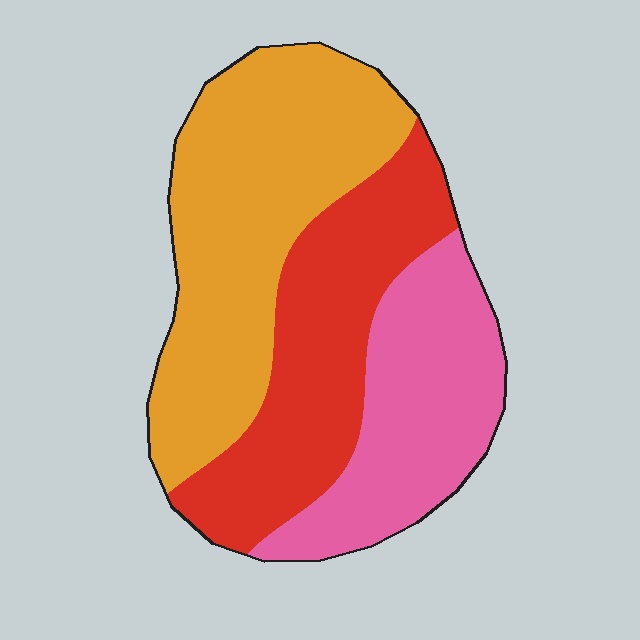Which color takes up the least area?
Pink, at roughly 25%.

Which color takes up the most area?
Orange, at roughly 40%.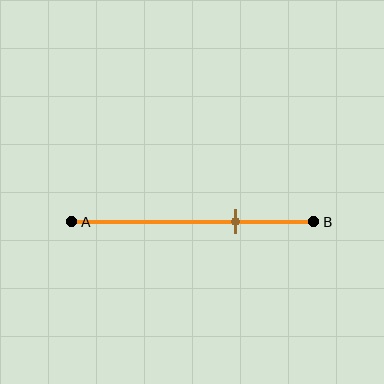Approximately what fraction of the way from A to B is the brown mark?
The brown mark is approximately 65% of the way from A to B.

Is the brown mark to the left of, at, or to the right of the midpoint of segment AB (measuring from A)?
The brown mark is to the right of the midpoint of segment AB.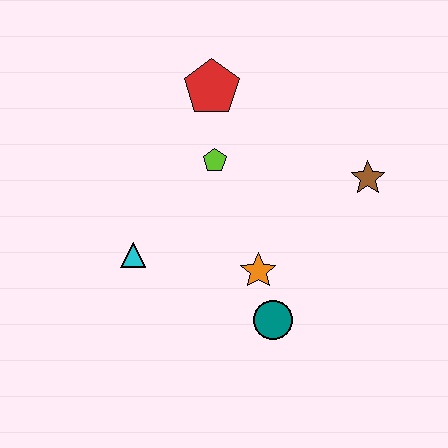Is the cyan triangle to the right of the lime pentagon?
No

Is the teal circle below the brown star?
Yes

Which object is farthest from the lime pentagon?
The teal circle is farthest from the lime pentagon.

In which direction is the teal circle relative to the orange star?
The teal circle is below the orange star.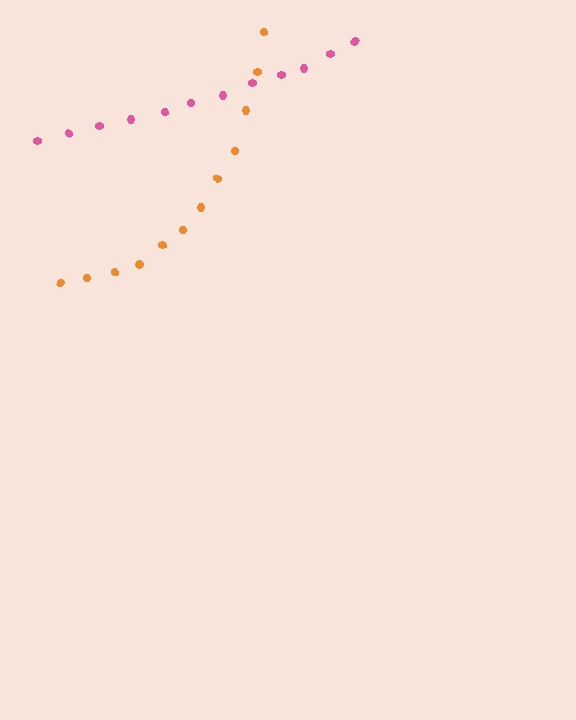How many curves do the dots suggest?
There are 2 distinct paths.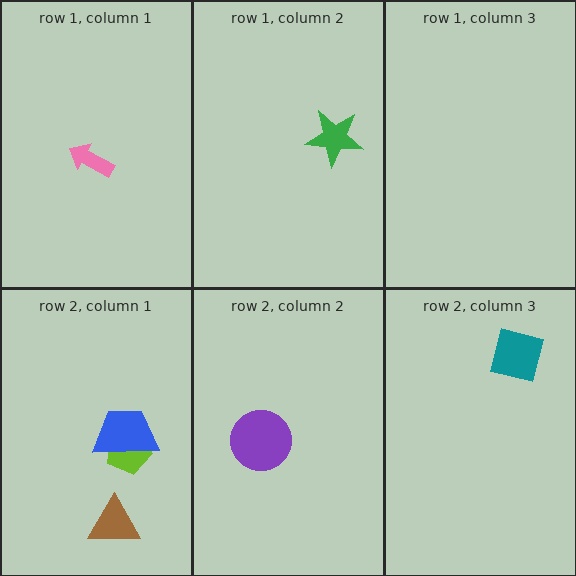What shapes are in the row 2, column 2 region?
The purple circle.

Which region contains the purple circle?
The row 2, column 2 region.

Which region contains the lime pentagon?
The row 2, column 1 region.